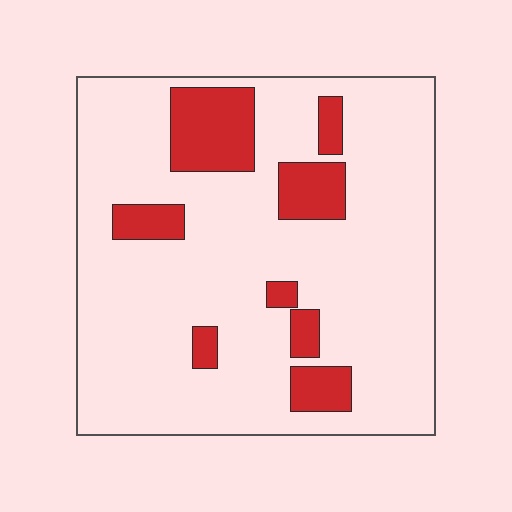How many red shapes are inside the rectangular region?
8.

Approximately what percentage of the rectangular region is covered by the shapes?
Approximately 15%.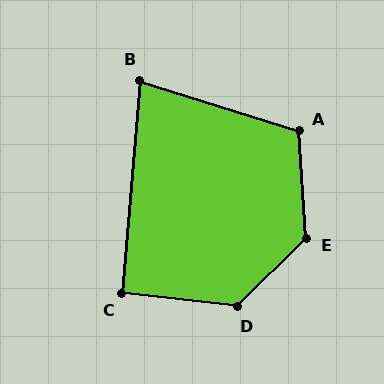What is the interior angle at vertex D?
Approximately 129 degrees (obtuse).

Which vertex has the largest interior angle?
E, at approximately 131 degrees.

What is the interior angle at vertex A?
Approximately 111 degrees (obtuse).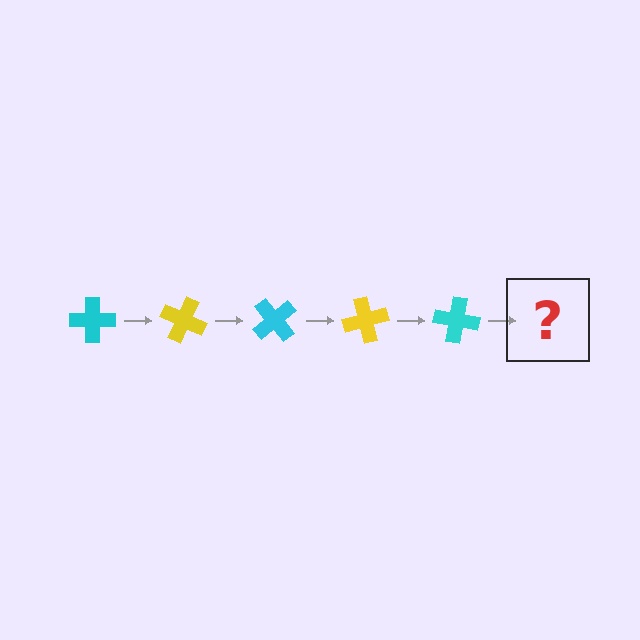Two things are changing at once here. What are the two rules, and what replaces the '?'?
The two rules are that it rotates 25 degrees each step and the color cycles through cyan and yellow. The '?' should be a yellow cross, rotated 125 degrees from the start.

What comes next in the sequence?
The next element should be a yellow cross, rotated 125 degrees from the start.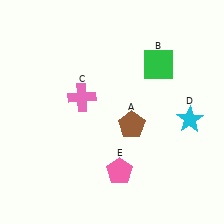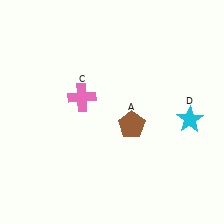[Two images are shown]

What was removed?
The pink pentagon (E), the green square (B) were removed in Image 2.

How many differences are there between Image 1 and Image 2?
There are 2 differences between the two images.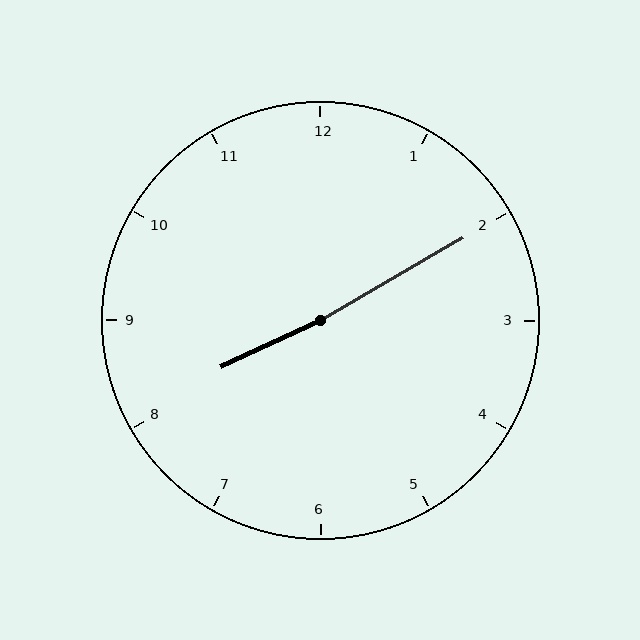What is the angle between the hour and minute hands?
Approximately 175 degrees.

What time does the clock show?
8:10.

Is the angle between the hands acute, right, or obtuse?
It is obtuse.